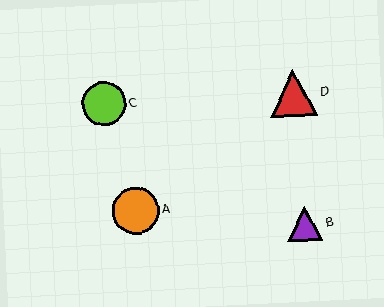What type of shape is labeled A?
Shape A is an orange circle.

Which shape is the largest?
The red triangle (labeled D) is the largest.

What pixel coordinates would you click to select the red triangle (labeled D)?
Click at (293, 93) to select the red triangle D.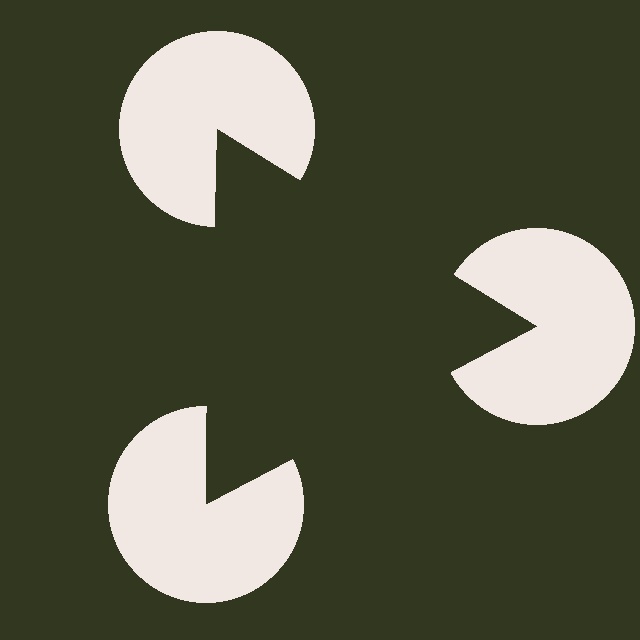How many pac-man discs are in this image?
There are 3 — one at each vertex of the illusory triangle.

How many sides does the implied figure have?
3 sides.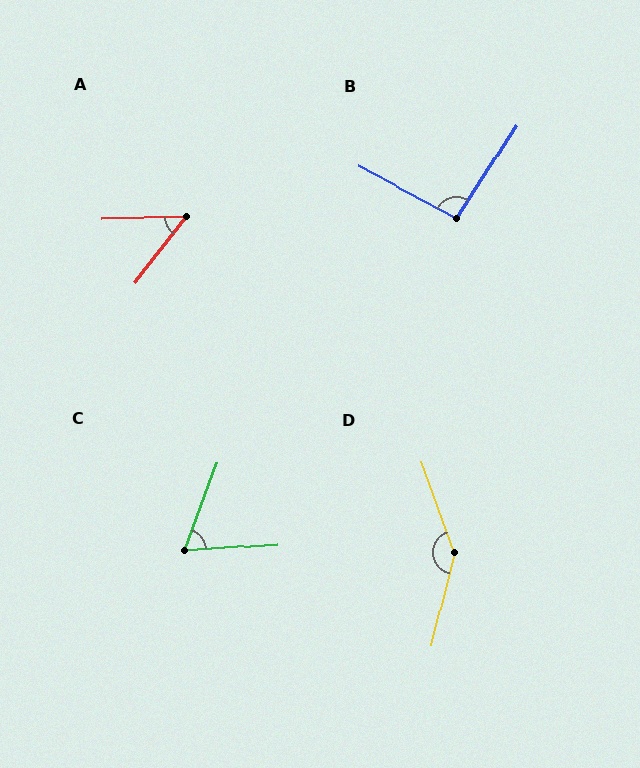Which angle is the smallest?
A, at approximately 51 degrees.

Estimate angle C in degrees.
Approximately 66 degrees.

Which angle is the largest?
D, at approximately 147 degrees.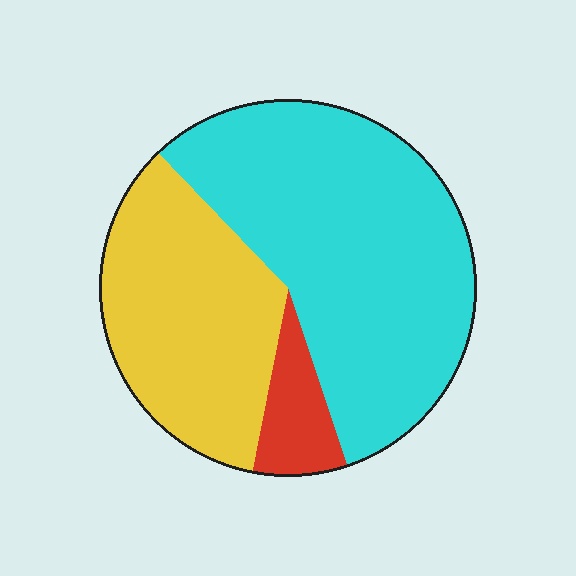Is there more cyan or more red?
Cyan.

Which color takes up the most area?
Cyan, at roughly 55%.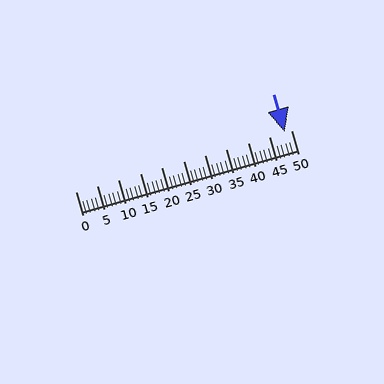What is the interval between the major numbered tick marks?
The major tick marks are spaced 5 units apart.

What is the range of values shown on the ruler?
The ruler shows values from 0 to 50.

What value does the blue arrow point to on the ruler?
The blue arrow points to approximately 48.